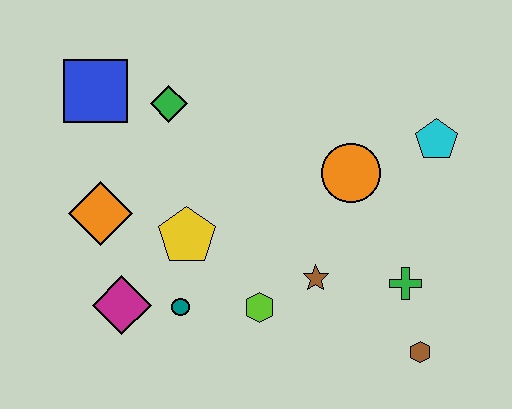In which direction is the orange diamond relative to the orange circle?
The orange diamond is to the left of the orange circle.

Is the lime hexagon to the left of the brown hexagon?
Yes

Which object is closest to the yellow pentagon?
The teal circle is closest to the yellow pentagon.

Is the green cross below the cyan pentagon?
Yes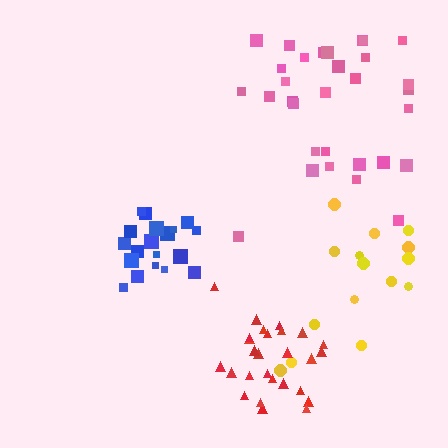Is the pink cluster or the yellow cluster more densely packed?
Pink.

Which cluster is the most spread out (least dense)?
Yellow.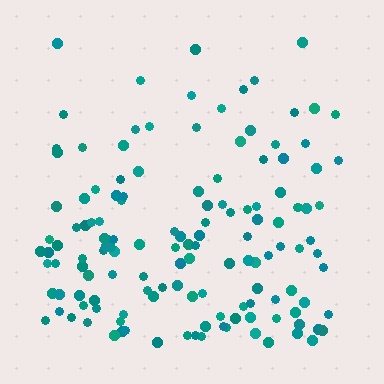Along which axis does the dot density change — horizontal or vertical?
Vertical.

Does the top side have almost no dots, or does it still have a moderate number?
Still a moderate number, just noticeably fewer than the bottom.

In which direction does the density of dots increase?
From top to bottom, with the bottom side densest.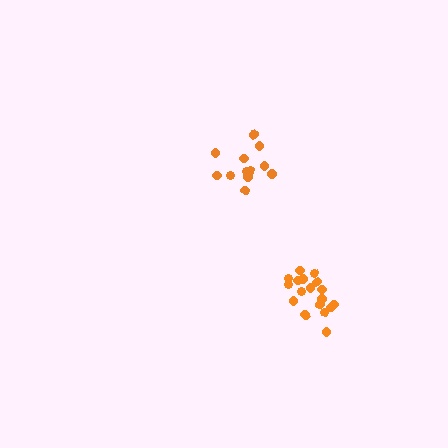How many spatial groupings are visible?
There are 2 spatial groupings.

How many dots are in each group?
Group 1: 18 dots, Group 2: 13 dots (31 total).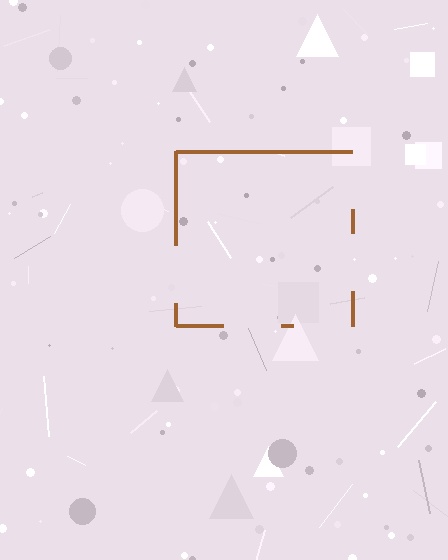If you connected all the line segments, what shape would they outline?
They would outline a square.